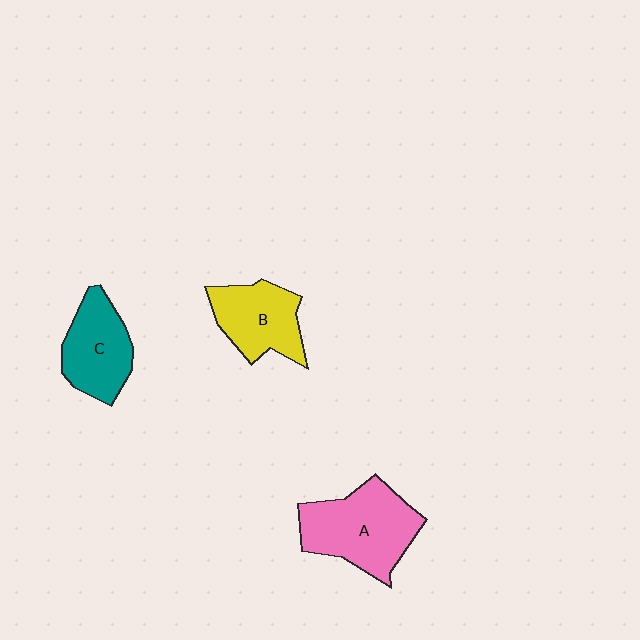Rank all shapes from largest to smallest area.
From largest to smallest: A (pink), C (teal), B (yellow).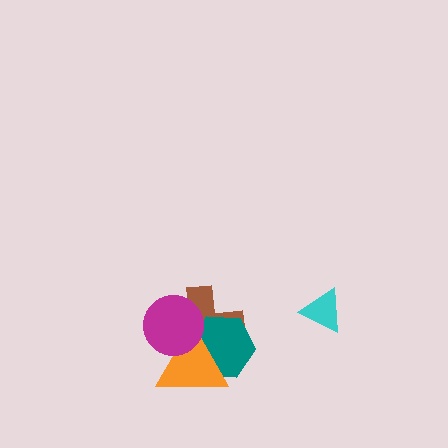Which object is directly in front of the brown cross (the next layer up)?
The teal hexagon is directly in front of the brown cross.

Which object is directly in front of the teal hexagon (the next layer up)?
The orange triangle is directly in front of the teal hexagon.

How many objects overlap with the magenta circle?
3 objects overlap with the magenta circle.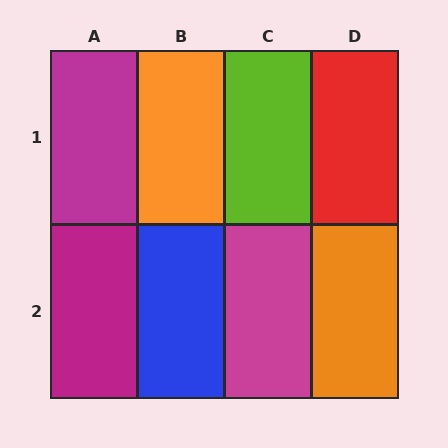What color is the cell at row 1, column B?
Orange.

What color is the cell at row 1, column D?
Red.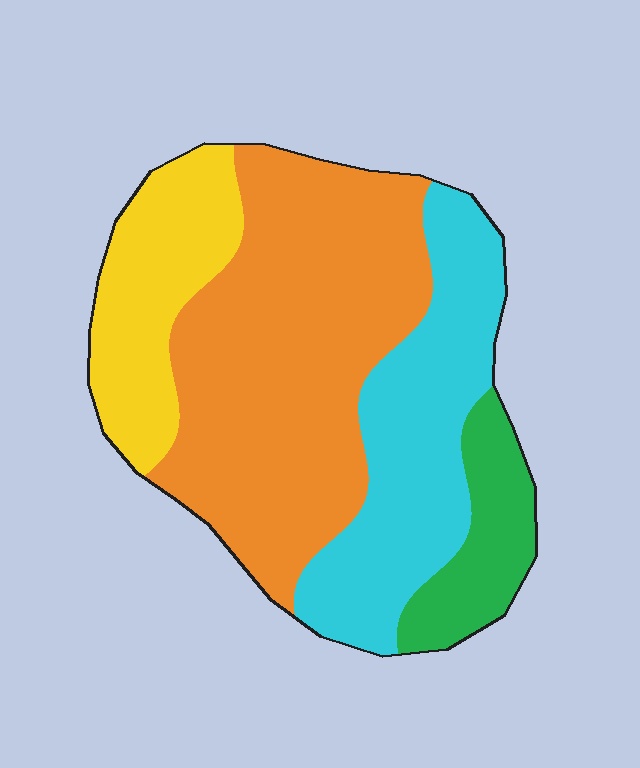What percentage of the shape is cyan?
Cyan takes up about one quarter (1/4) of the shape.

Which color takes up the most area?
Orange, at roughly 45%.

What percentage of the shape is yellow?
Yellow covers 17% of the shape.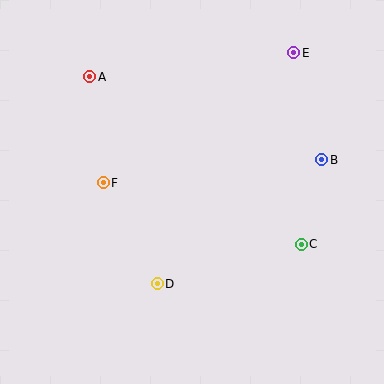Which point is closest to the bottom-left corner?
Point D is closest to the bottom-left corner.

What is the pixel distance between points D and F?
The distance between D and F is 115 pixels.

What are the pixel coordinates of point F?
Point F is at (103, 183).